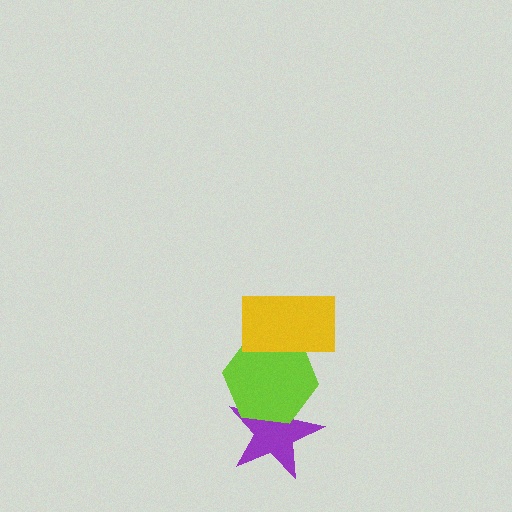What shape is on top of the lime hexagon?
The yellow rectangle is on top of the lime hexagon.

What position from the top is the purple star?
The purple star is 3rd from the top.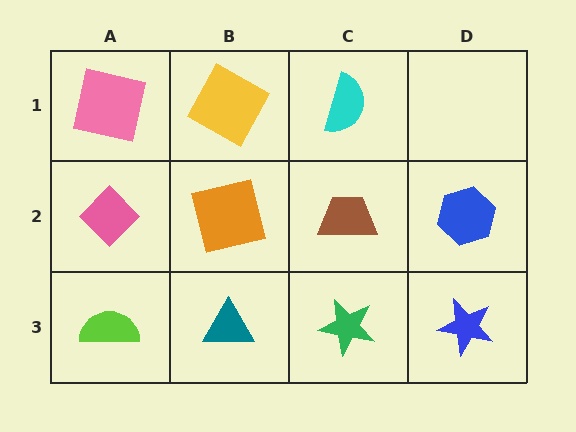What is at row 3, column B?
A teal triangle.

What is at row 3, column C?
A green star.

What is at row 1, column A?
A pink square.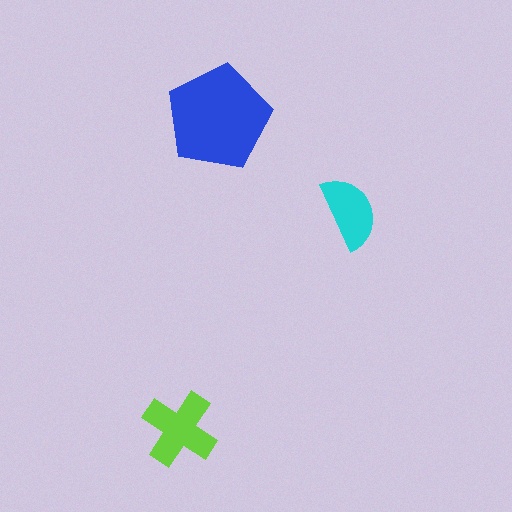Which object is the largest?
The blue pentagon.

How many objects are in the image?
There are 3 objects in the image.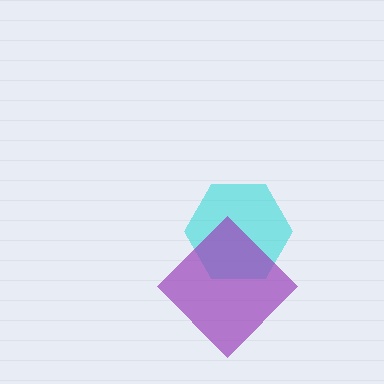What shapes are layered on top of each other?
The layered shapes are: a cyan hexagon, a purple diamond.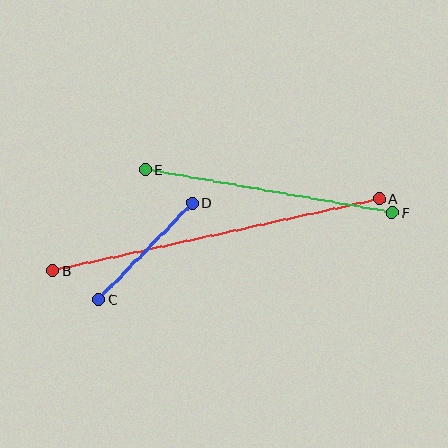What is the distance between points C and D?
The distance is approximately 134 pixels.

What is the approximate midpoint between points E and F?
The midpoint is at approximately (269, 191) pixels.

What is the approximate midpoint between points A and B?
The midpoint is at approximately (216, 234) pixels.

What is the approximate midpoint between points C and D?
The midpoint is at approximately (145, 251) pixels.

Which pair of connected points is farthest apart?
Points A and B are farthest apart.